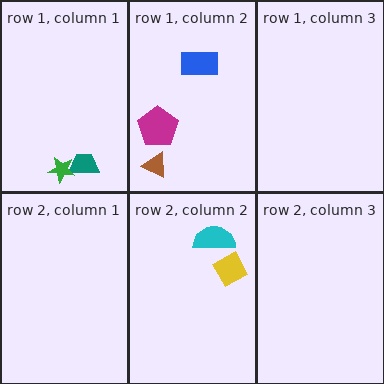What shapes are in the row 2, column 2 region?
The cyan semicircle, the yellow diamond.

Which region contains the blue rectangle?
The row 1, column 2 region.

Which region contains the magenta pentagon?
The row 1, column 2 region.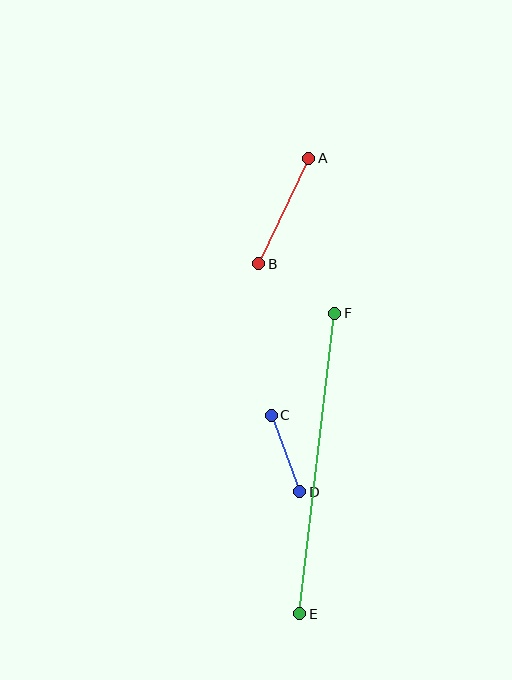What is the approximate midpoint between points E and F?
The midpoint is at approximately (317, 464) pixels.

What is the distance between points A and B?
The distance is approximately 117 pixels.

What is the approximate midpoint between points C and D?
The midpoint is at approximately (285, 454) pixels.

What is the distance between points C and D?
The distance is approximately 82 pixels.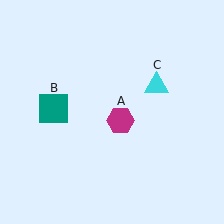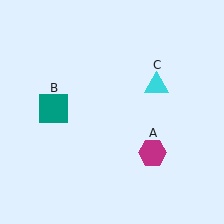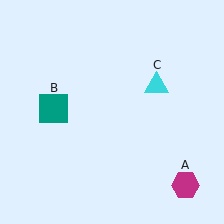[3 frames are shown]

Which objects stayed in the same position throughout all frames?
Teal square (object B) and cyan triangle (object C) remained stationary.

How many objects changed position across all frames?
1 object changed position: magenta hexagon (object A).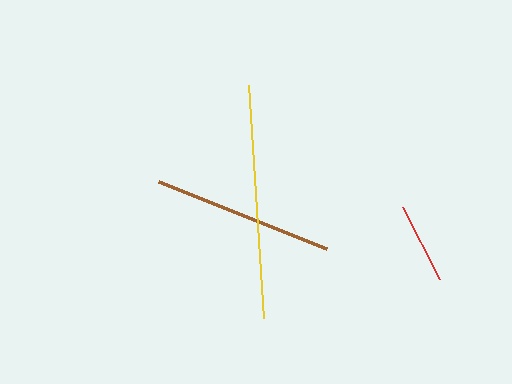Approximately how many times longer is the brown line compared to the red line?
The brown line is approximately 2.2 times the length of the red line.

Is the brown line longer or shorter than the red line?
The brown line is longer than the red line.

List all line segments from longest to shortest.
From longest to shortest: yellow, brown, red.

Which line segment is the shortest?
The red line is the shortest at approximately 82 pixels.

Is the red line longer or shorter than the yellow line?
The yellow line is longer than the red line.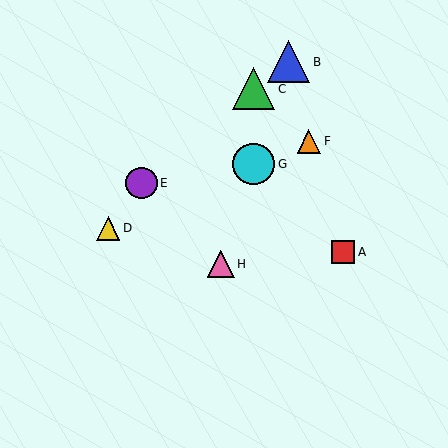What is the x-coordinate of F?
Object F is at x≈309.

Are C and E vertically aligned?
No, C is at x≈254 and E is at x≈142.